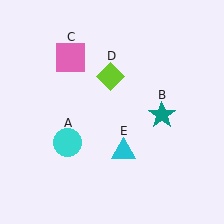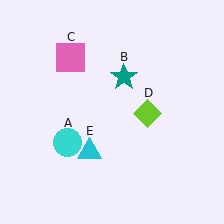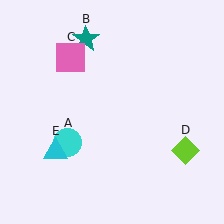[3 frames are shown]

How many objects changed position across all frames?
3 objects changed position: teal star (object B), lime diamond (object D), cyan triangle (object E).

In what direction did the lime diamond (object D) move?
The lime diamond (object D) moved down and to the right.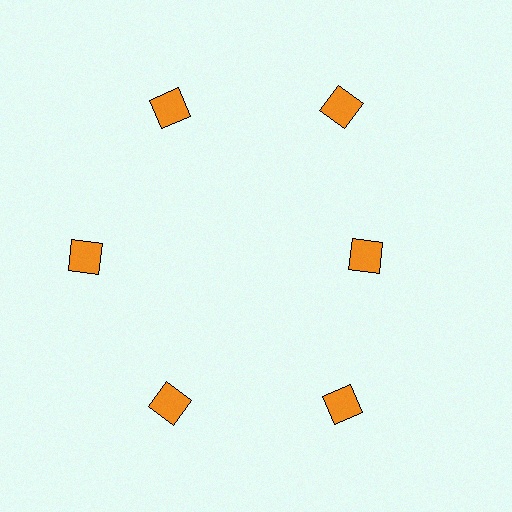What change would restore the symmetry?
The symmetry would be restored by moving it outward, back onto the ring so that all 6 diamonds sit at equal angles and equal distance from the center.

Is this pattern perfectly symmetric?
No. The 6 orange diamonds are arranged in a ring, but one element near the 3 o'clock position is pulled inward toward the center, breaking the 6-fold rotational symmetry.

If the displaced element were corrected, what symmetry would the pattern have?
It would have 6-fold rotational symmetry — the pattern would map onto itself every 60 degrees.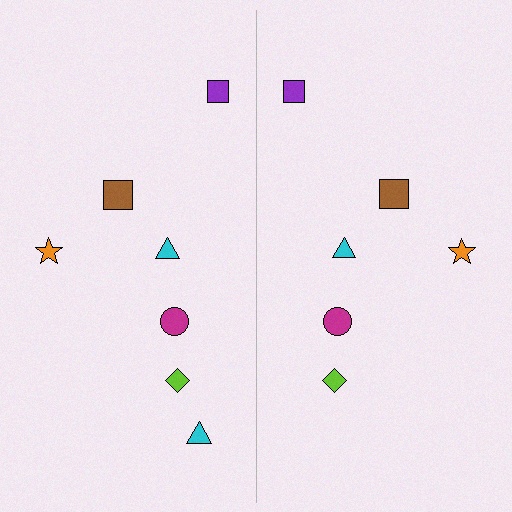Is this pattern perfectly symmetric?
No, the pattern is not perfectly symmetric. A cyan triangle is missing from the right side.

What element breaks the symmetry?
A cyan triangle is missing from the right side.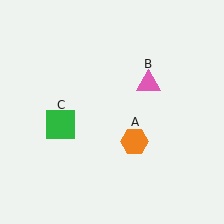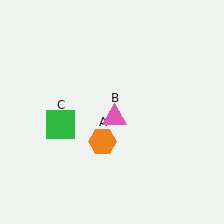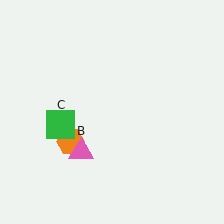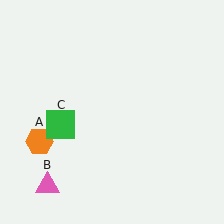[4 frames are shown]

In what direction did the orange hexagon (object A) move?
The orange hexagon (object A) moved left.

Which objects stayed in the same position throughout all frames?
Green square (object C) remained stationary.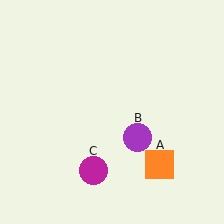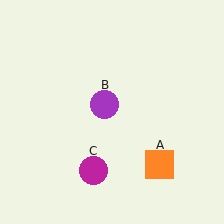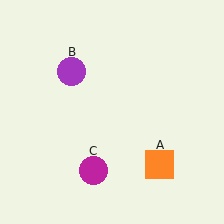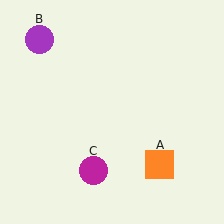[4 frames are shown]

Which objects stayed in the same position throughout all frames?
Orange square (object A) and magenta circle (object C) remained stationary.